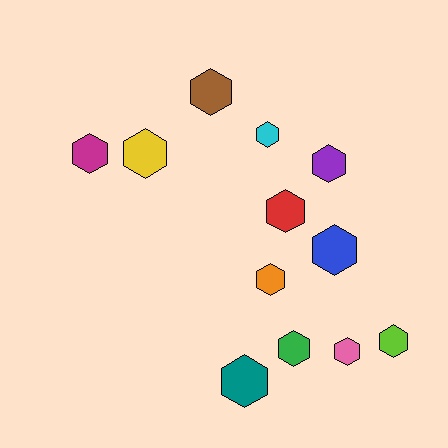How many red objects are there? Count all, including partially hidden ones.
There is 1 red object.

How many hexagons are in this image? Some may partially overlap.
There are 12 hexagons.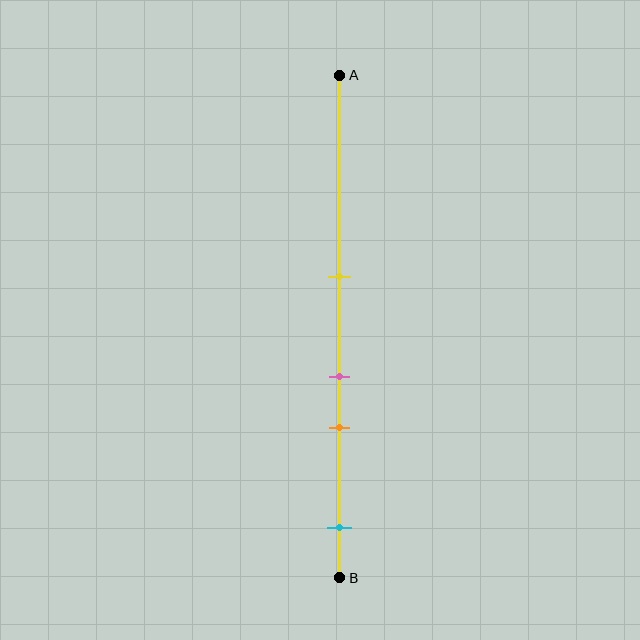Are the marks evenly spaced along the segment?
No, the marks are not evenly spaced.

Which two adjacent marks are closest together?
The pink and orange marks are the closest adjacent pair.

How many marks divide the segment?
There are 4 marks dividing the segment.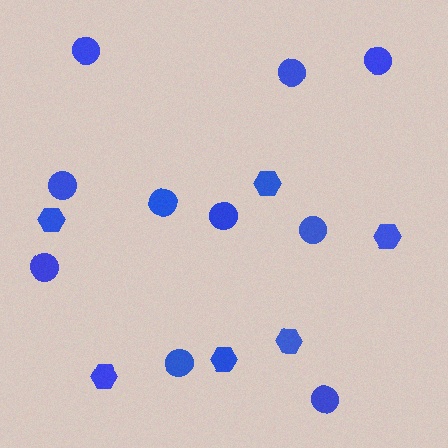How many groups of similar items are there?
There are 2 groups: one group of circles (10) and one group of hexagons (6).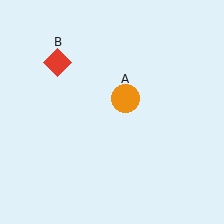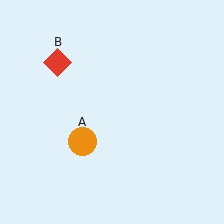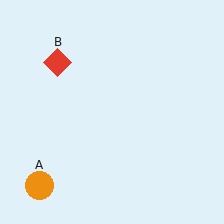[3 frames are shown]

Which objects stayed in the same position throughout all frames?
Red diamond (object B) remained stationary.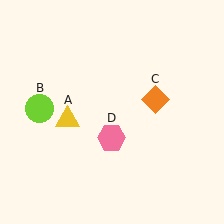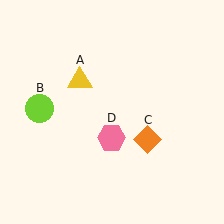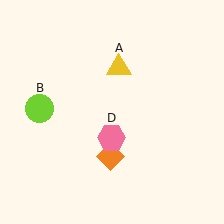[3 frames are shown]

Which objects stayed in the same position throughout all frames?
Lime circle (object B) and pink hexagon (object D) remained stationary.